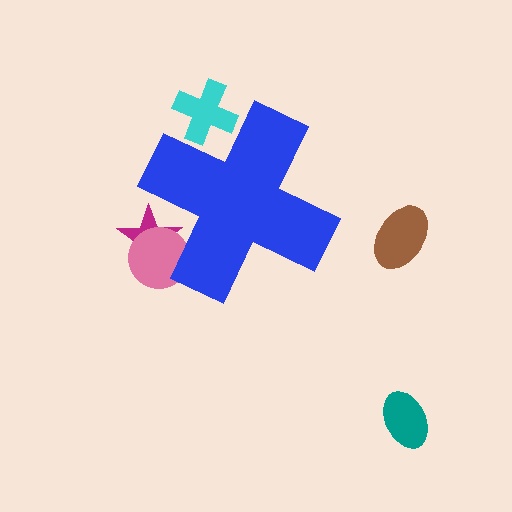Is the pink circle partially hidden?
Yes, the pink circle is partially hidden behind the blue cross.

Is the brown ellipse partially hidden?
No, the brown ellipse is fully visible.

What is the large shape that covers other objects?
A blue cross.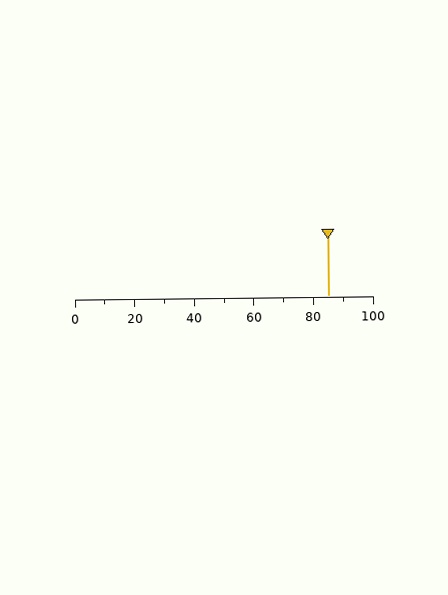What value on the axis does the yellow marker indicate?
The marker indicates approximately 85.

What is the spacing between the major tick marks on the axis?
The major ticks are spaced 20 apart.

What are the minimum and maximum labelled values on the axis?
The axis runs from 0 to 100.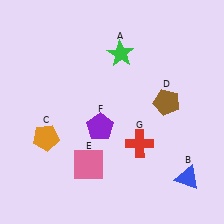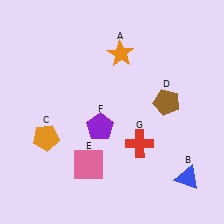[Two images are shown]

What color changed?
The star (A) changed from green in Image 1 to orange in Image 2.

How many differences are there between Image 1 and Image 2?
There is 1 difference between the two images.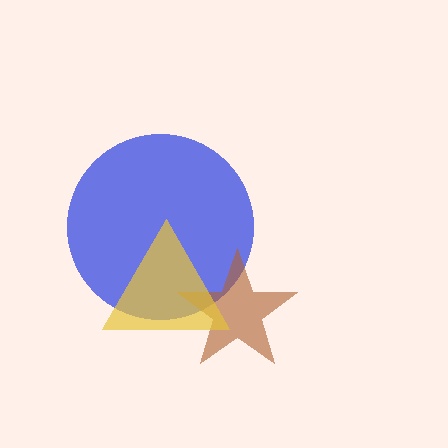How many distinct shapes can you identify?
There are 3 distinct shapes: a blue circle, a brown star, a yellow triangle.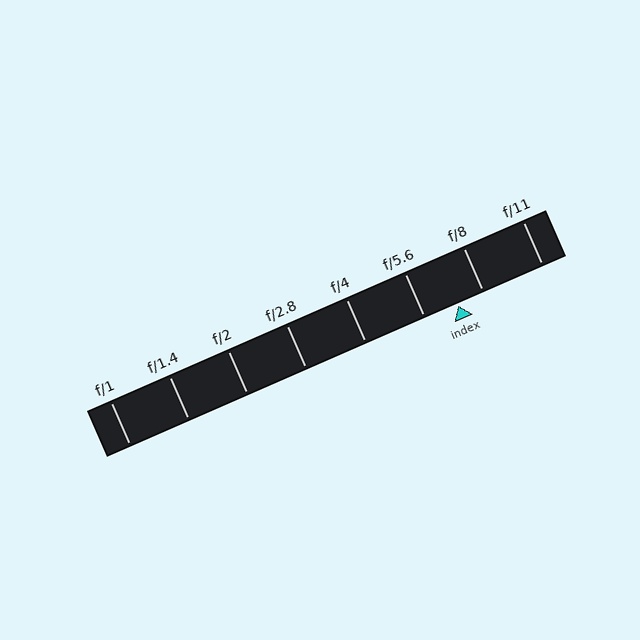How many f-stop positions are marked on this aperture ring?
There are 8 f-stop positions marked.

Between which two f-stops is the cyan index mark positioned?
The index mark is between f/5.6 and f/8.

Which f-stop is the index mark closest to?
The index mark is closest to f/8.